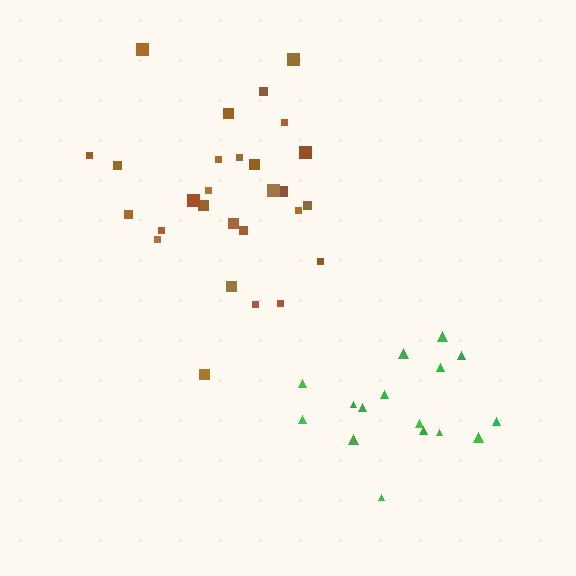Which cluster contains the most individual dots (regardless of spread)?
Brown (28).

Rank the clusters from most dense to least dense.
brown, green.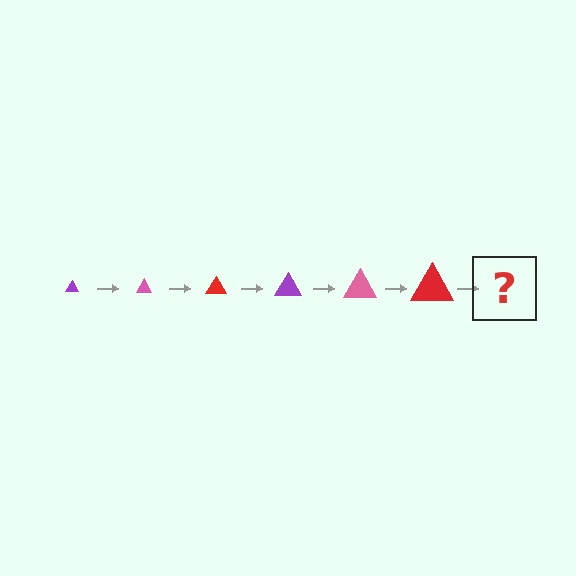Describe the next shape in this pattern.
It should be a purple triangle, larger than the previous one.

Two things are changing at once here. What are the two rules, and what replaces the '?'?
The two rules are that the triangle grows larger each step and the color cycles through purple, pink, and red. The '?' should be a purple triangle, larger than the previous one.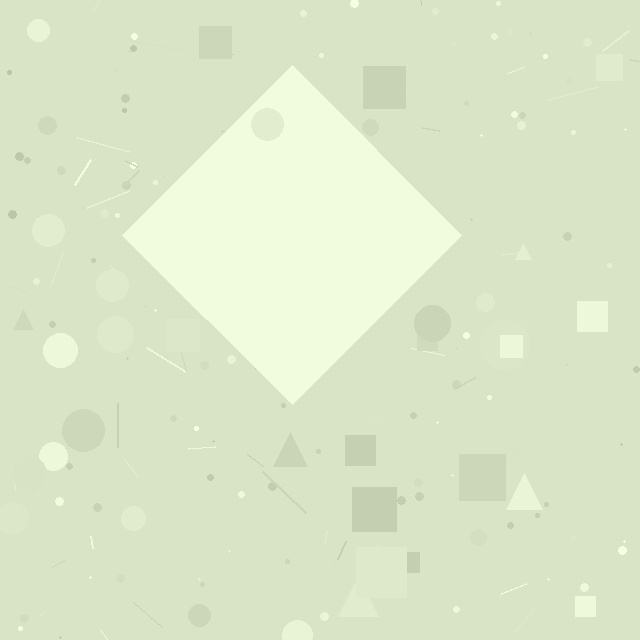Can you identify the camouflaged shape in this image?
The camouflaged shape is a diamond.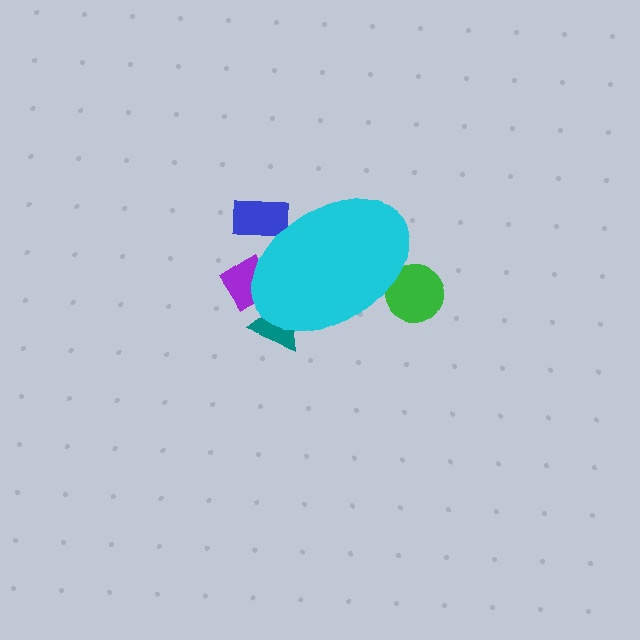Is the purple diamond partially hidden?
Yes, the purple diamond is partially hidden behind the cyan ellipse.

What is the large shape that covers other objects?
A cyan ellipse.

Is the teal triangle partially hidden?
Yes, the teal triangle is partially hidden behind the cyan ellipse.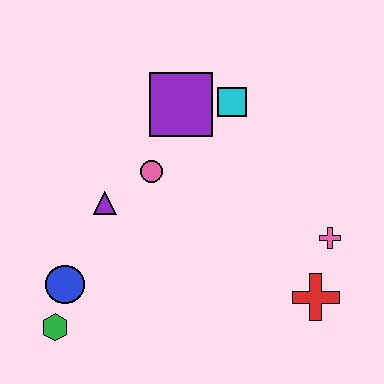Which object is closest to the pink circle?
The purple triangle is closest to the pink circle.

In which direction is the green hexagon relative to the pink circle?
The green hexagon is below the pink circle.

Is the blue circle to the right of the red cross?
No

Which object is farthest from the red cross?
The green hexagon is farthest from the red cross.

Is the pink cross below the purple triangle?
Yes